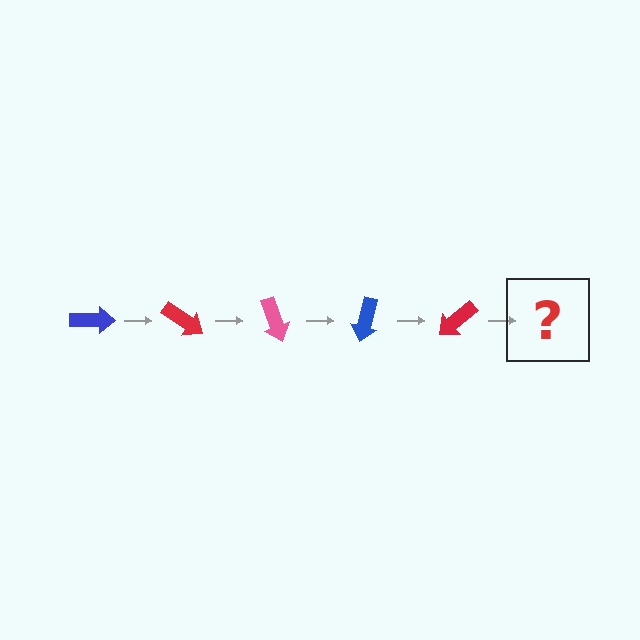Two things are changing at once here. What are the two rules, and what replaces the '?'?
The two rules are that it rotates 35 degrees each step and the color cycles through blue, red, and pink. The '?' should be a pink arrow, rotated 175 degrees from the start.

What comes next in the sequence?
The next element should be a pink arrow, rotated 175 degrees from the start.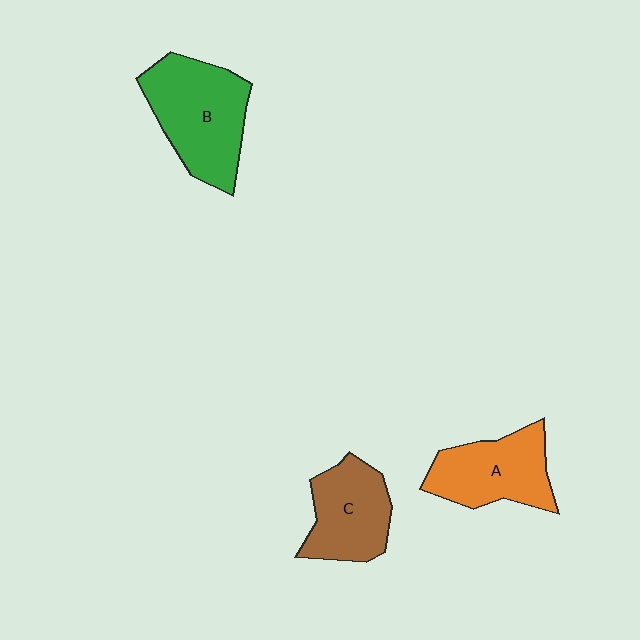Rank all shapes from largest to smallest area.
From largest to smallest: B (green), A (orange), C (brown).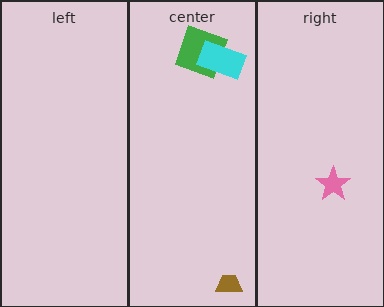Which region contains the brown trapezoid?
The center region.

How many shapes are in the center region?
3.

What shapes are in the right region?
The pink star.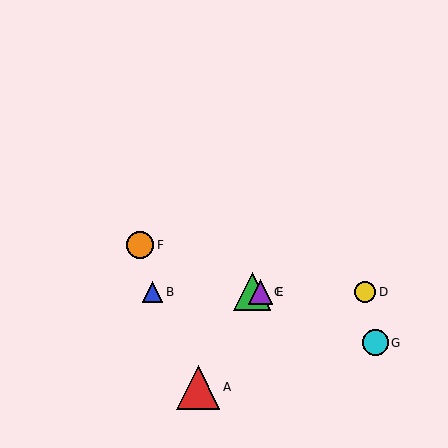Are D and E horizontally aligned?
Yes, both are at y≈292.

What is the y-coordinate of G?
Object G is at y≈343.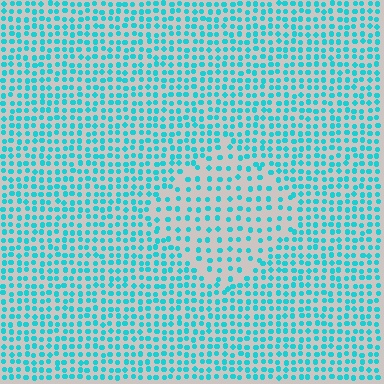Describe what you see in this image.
The image contains small cyan elements arranged at two different densities. A diamond-shaped region is visible where the elements are less densely packed than the surrounding area.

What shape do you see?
I see a diamond.